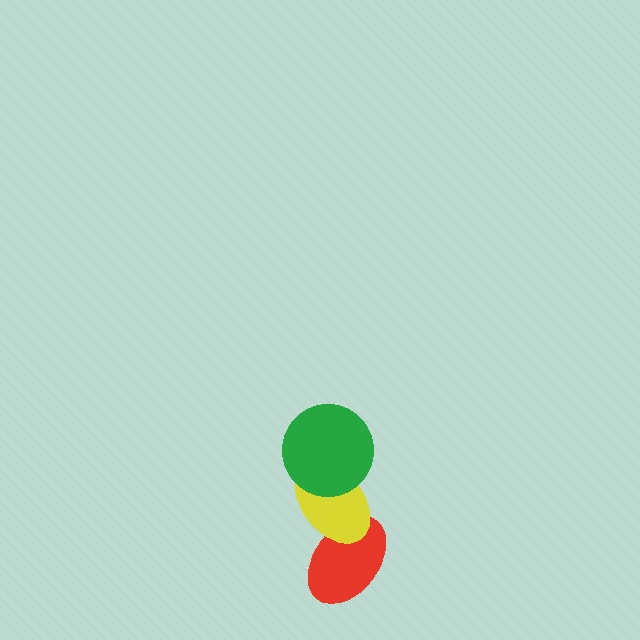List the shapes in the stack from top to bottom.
From top to bottom: the green circle, the yellow ellipse, the red ellipse.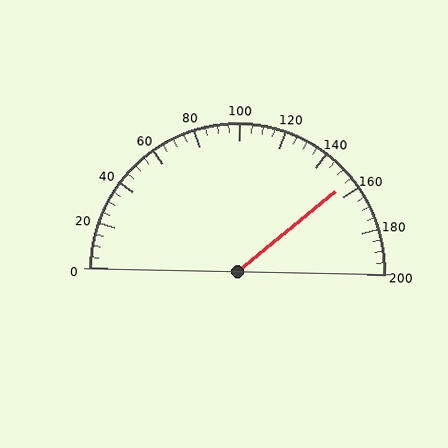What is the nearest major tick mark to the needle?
The nearest major tick mark is 160.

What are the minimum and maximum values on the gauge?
The gauge ranges from 0 to 200.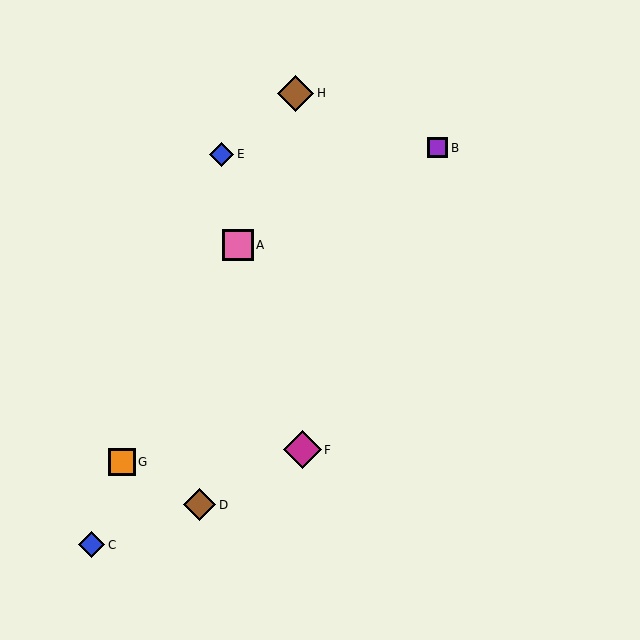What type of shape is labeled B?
Shape B is a purple square.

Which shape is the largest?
The magenta diamond (labeled F) is the largest.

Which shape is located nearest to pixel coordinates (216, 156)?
The blue diamond (labeled E) at (222, 154) is nearest to that location.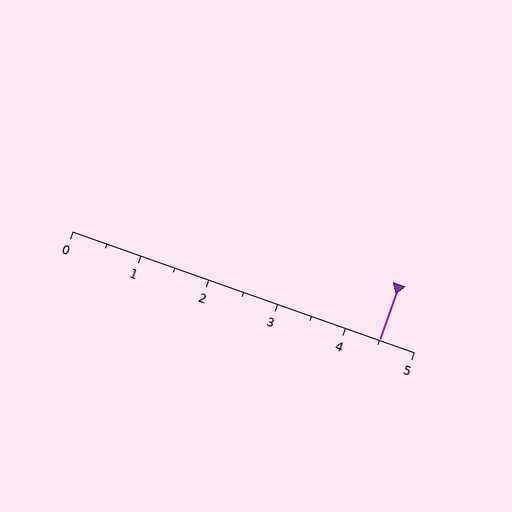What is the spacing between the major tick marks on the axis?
The major ticks are spaced 1 apart.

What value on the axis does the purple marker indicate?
The marker indicates approximately 4.5.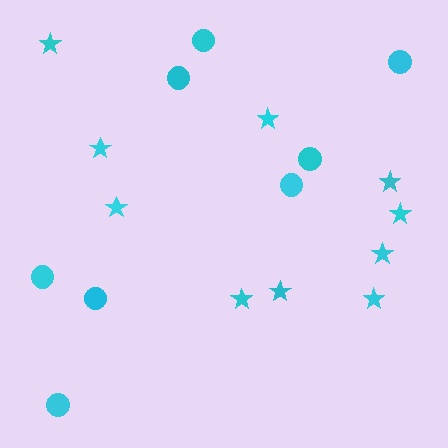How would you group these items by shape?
There are 2 groups: one group of stars (10) and one group of circles (8).